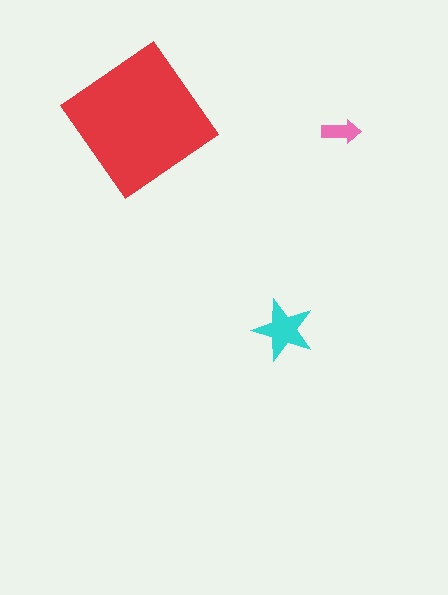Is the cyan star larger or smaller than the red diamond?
Smaller.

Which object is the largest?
The red diamond.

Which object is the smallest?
The pink arrow.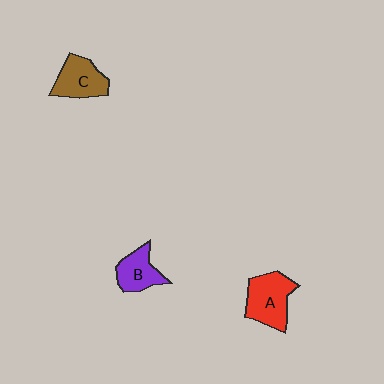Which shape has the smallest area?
Shape B (purple).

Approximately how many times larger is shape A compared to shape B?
Approximately 1.4 times.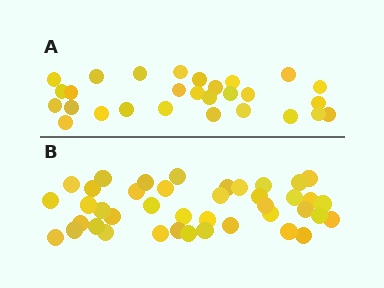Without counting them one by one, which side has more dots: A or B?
Region B (the bottom region) has more dots.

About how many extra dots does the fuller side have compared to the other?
Region B has approximately 15 more dots than region A.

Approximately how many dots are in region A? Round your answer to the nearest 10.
About 30 dots. (The exact count is 28, which rounds to 30.)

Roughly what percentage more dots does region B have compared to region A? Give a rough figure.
About 45% more.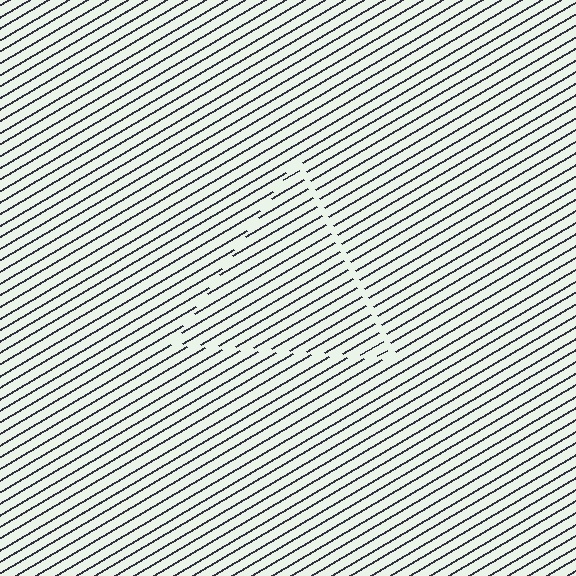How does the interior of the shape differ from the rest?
The interior of the shape contains the same grating, shifted by half a period — the contour is defined by the phase discontinuity where line-ends from the inner and outer gratings abut.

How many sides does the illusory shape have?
3 sides — the line-ends trace a triangle.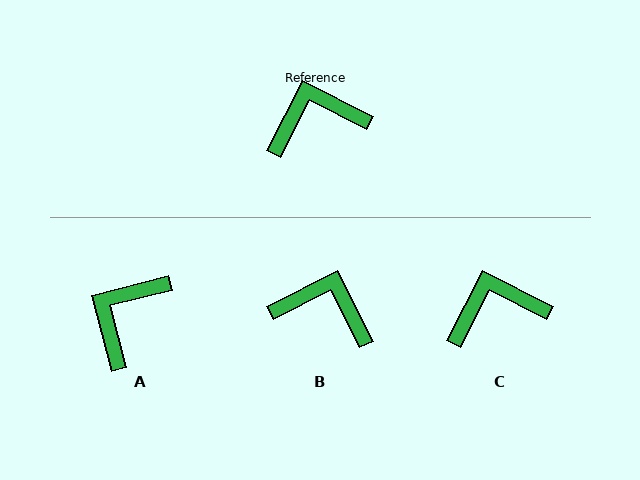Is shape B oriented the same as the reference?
No, it is off by about 36 degrees.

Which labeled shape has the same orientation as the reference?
C.